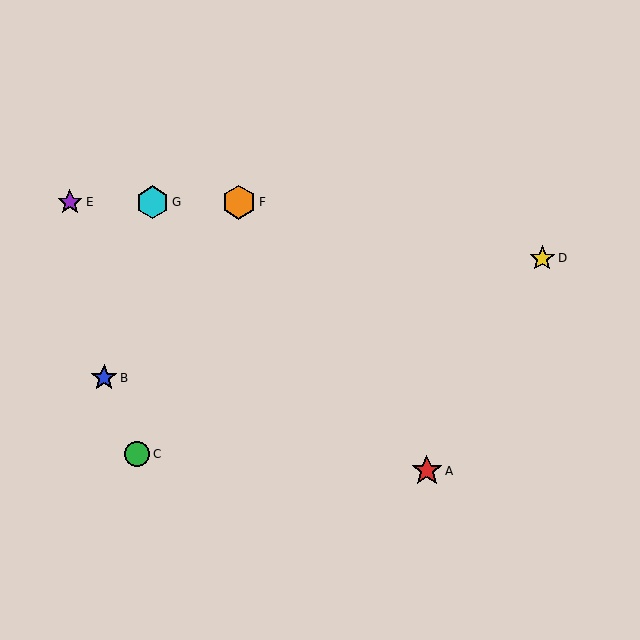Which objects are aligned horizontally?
Objects E, F, G are aligned horizontally.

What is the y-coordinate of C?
Object C is at y≈454.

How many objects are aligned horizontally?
3 objects (E, F, G) are aligned horizontally.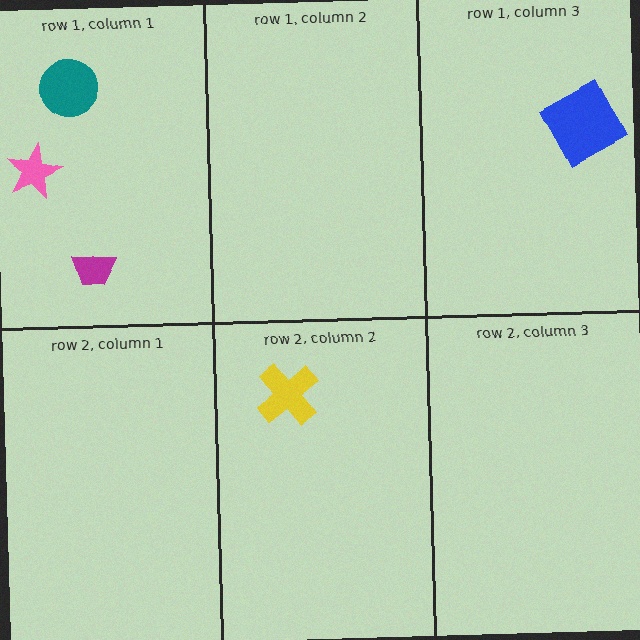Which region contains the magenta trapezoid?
The row 1, column 1 region.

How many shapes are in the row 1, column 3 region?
1.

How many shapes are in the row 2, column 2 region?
1.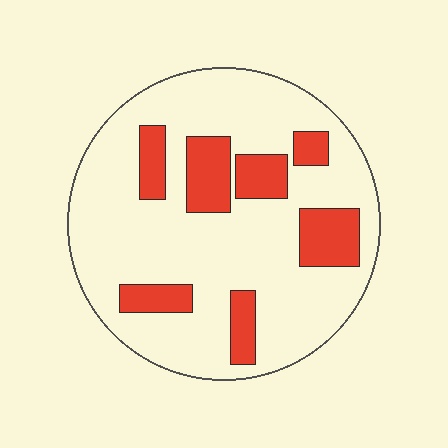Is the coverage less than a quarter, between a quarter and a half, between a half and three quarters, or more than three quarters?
Less than a quarter.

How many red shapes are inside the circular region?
7.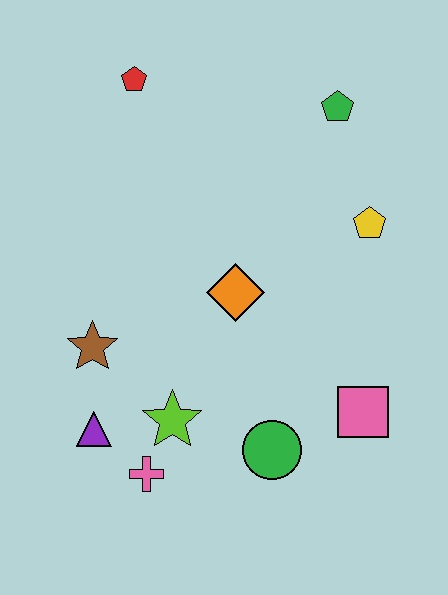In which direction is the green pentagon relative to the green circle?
The green pentagon is above the green circle.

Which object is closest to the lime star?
The pink cross is closest to the lime star.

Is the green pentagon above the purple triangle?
Yes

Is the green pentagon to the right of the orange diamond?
Yes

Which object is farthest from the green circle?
The red pentagon is farthest from the green circle.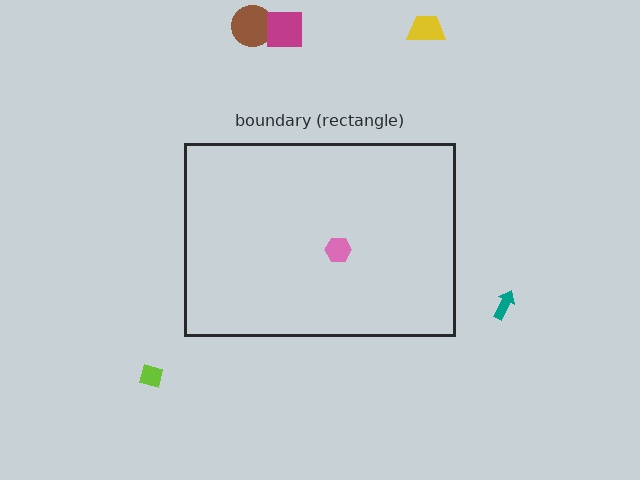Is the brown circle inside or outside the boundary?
Outside.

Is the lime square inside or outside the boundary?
Outside.